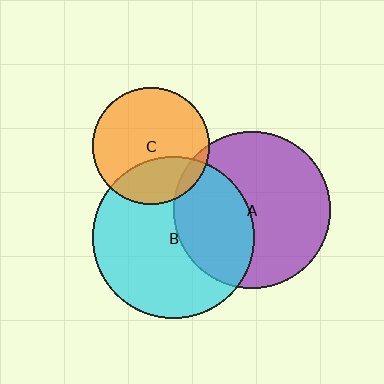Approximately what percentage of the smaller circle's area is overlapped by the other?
Approximately 40%.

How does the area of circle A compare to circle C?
Approximately 1.8 times.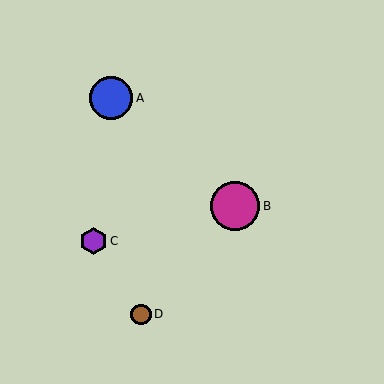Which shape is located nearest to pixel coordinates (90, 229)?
The purple hexagon (labeled C) at (93, 241) is nearest to that location.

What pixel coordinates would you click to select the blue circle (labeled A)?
Click at (111, 98) to select the blue circle A.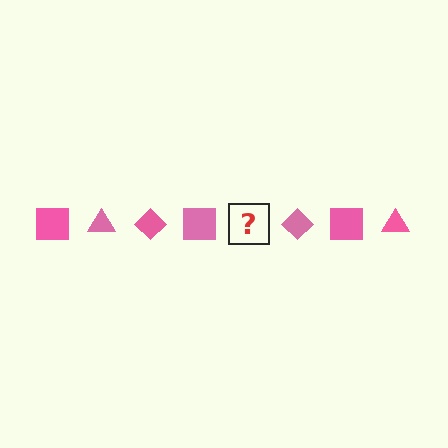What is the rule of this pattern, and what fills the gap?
The rule is that the pattern cycles through square, triangle, diamond shapes in pink. The gap should be filled with a pink triangle.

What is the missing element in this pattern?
The missing element is a pink triangle.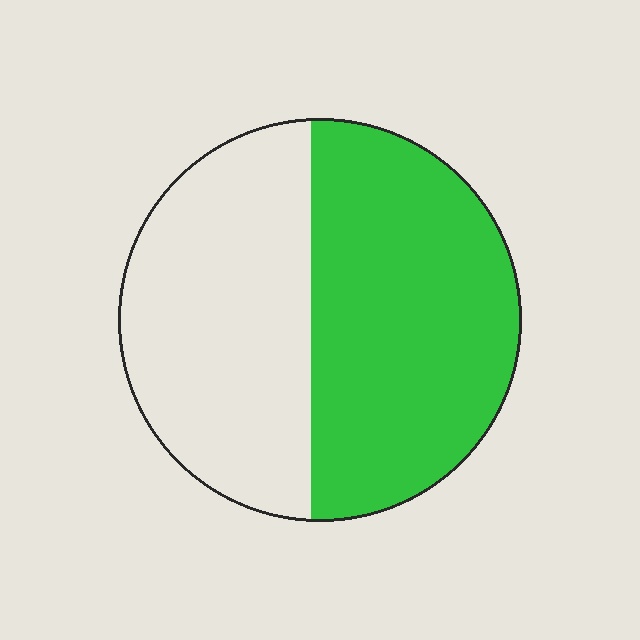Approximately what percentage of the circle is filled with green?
Approximately 55%.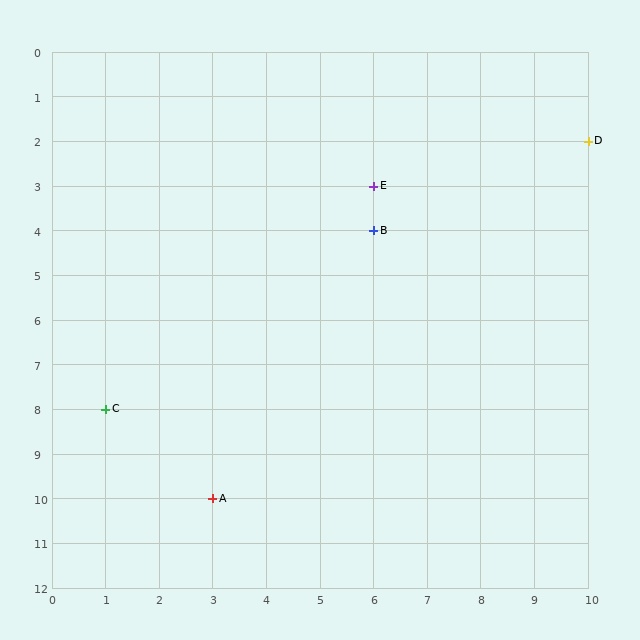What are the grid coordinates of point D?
Point D is at grid coordinates (10, 2).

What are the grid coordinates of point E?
Point E is at grid coordinates (6, 3).